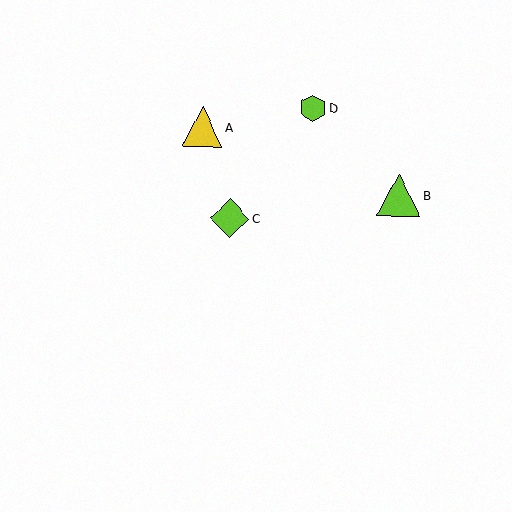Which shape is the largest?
The lime triangle (labeled B) is the largest.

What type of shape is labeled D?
Shape D is a lime hexagon.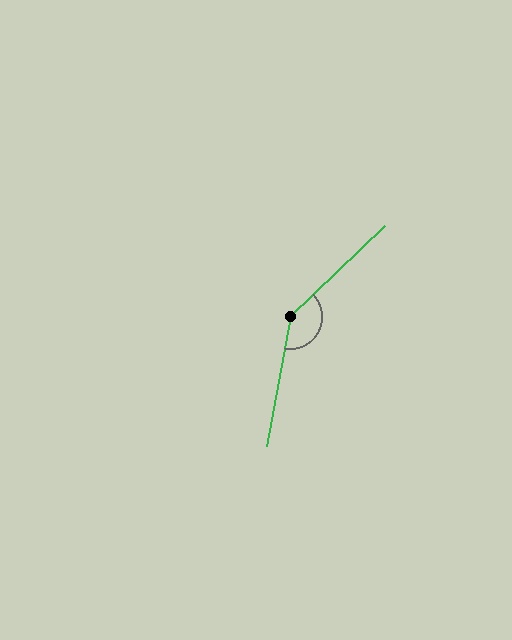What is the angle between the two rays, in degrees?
Approximately 144 degrees.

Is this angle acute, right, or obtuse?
It is obtuse.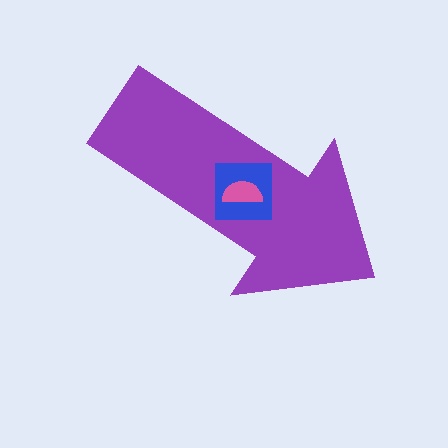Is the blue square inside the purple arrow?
Yes.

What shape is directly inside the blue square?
The pink semicircle.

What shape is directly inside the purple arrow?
The blue square.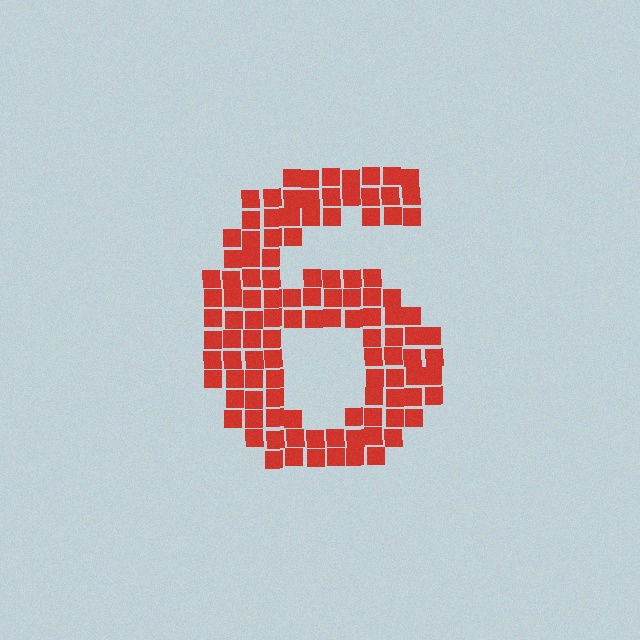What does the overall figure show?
The overall figure shows the digit 6.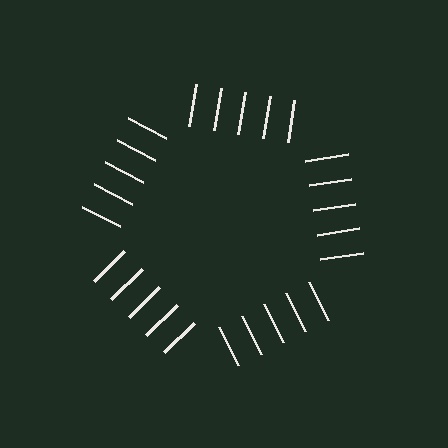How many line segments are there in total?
25 — 5 along each of the 5 edges.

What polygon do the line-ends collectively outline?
An illusory pentagon — the line segments terminate on its edges but no continuous stroke is drawn.